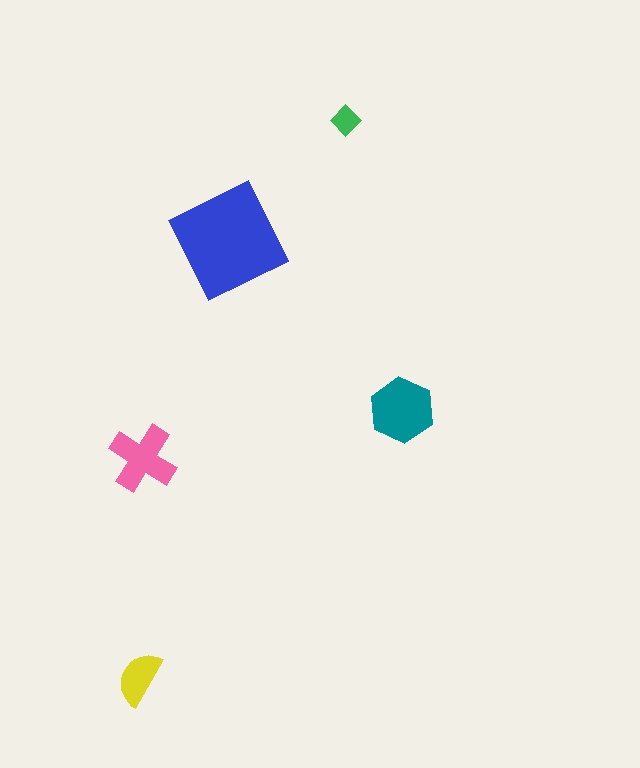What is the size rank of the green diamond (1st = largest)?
5th.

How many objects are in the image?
There are 5 objects in the image.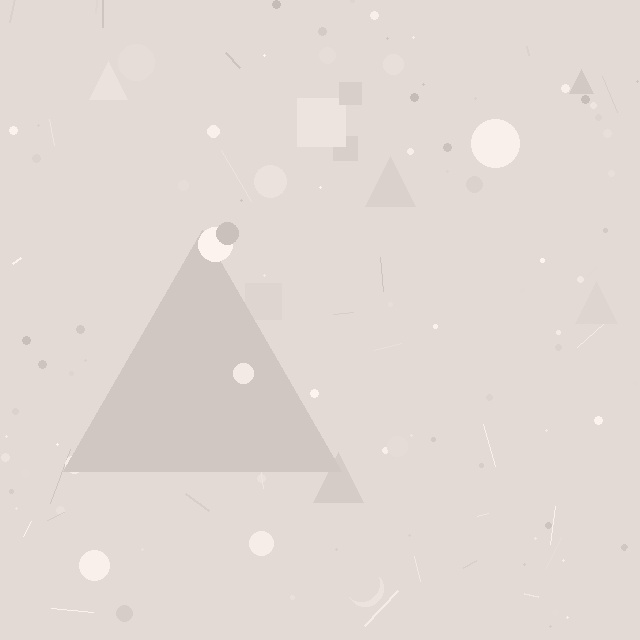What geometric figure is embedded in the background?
A triangle is embedded in the background.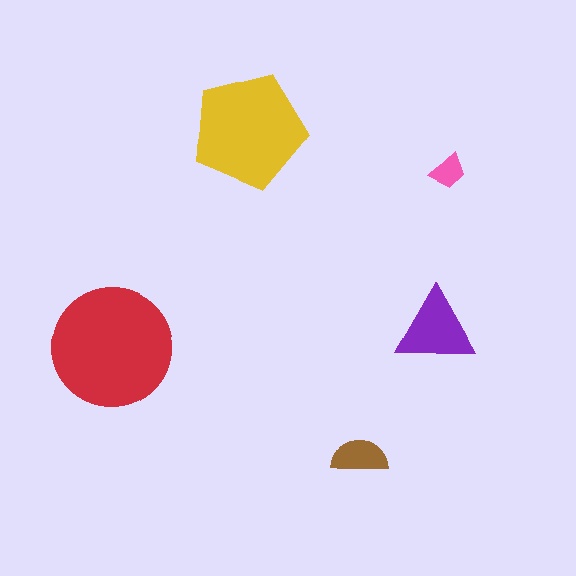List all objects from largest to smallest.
The red circle, the yellow pentagon, the purple triangle, the brown semicircle, the pink trapezoid.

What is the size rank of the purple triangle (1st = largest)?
3rd.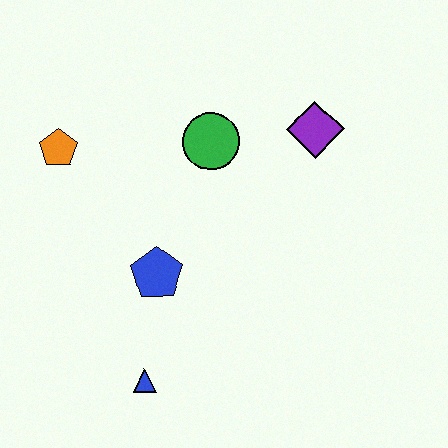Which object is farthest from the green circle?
The blue triangle is farthest from the green circle.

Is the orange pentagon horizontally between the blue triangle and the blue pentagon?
No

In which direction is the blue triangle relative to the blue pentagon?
The blue triangle is below the blue pentagon.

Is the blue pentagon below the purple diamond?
Yes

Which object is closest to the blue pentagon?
The blue triangle is closest to the blue pentagon.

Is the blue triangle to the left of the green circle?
Yes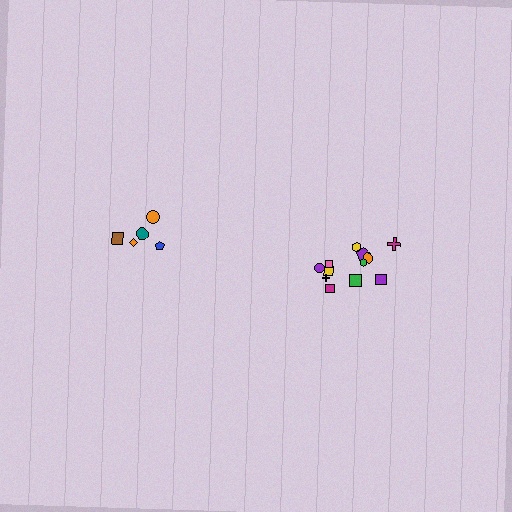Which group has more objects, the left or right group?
The right group.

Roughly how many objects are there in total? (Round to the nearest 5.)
Roughly 15 objects in total.